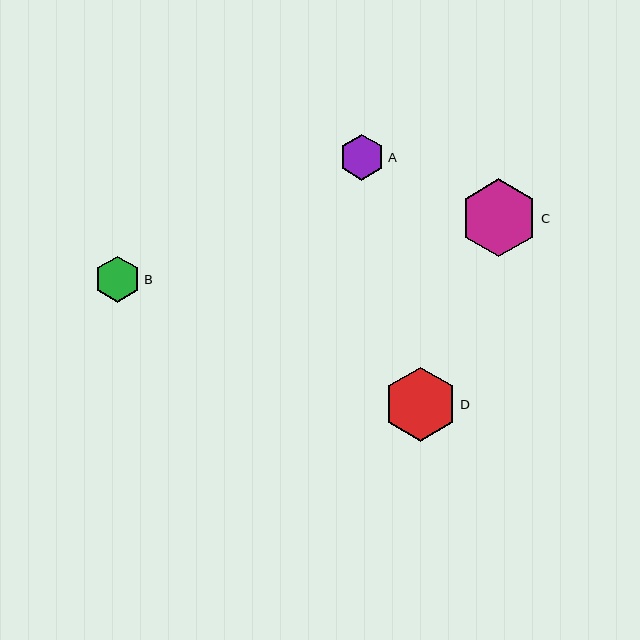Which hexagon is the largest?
Hexagon C is the largest with a size of approximately 78 pixels.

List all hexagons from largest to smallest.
From largest to smallest: C, D, B, A.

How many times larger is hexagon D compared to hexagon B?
Hexagon D is approximately 1.6 times the size of hexagon B.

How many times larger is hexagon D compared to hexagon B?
Hexagon D is approximately 1.6 times the size of hexagon B.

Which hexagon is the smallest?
Hexagon A is the smallest with a size of approximately 46 pixels.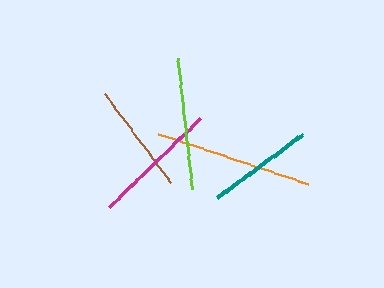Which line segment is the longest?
The orange line is the longest at approximately 158 pixels.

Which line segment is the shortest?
The teal line is the shortest at approximately 107 pixels.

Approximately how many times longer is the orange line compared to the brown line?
The orange line is approximately 1.4 times the length of the brown line.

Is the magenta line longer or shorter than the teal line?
The magenta line is longer than the teal line.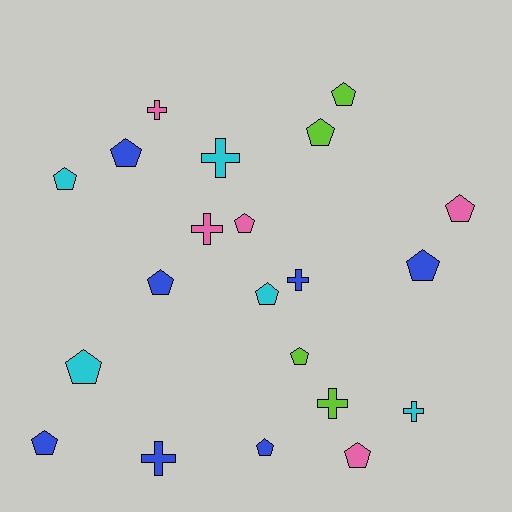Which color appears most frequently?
Blue, with 7 objects.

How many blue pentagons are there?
There are 5 blue pentagons.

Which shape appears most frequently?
Pentagon, with 14 objects.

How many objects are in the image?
There are 21 objects.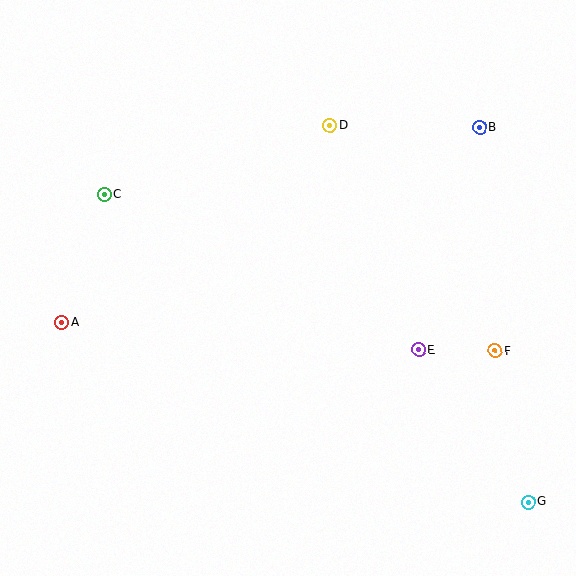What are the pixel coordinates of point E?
Point E is at (419, 350).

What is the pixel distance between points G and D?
The distance between G and D is 426 pixels.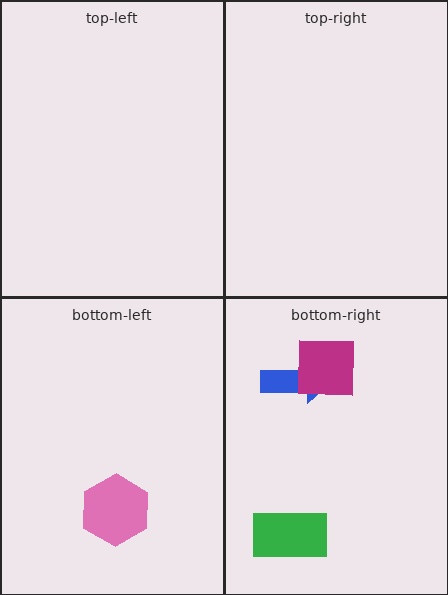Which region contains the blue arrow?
The bottom-right region.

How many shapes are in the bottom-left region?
1.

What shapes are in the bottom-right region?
The blue arrow, the green rectangle, the magenta square.